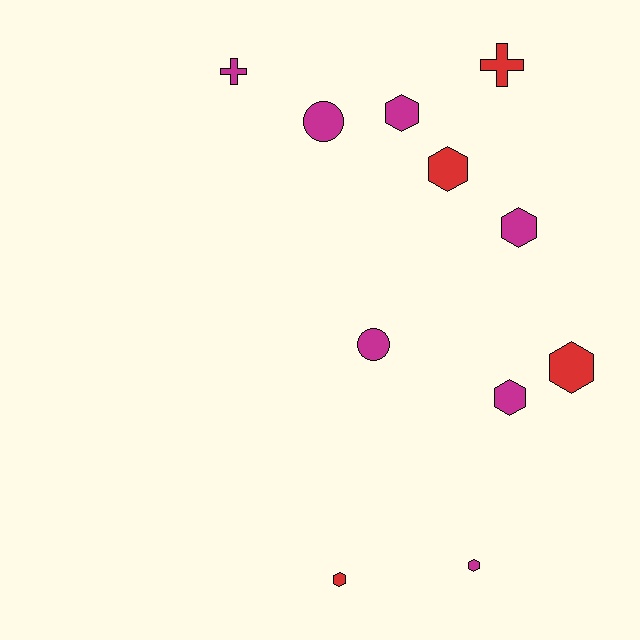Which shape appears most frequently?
Hexagon, with 7 objects.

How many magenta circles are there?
There are 2 magenta circles.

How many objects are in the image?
There are 11 objects.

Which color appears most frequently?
Magenta, with 7 objects.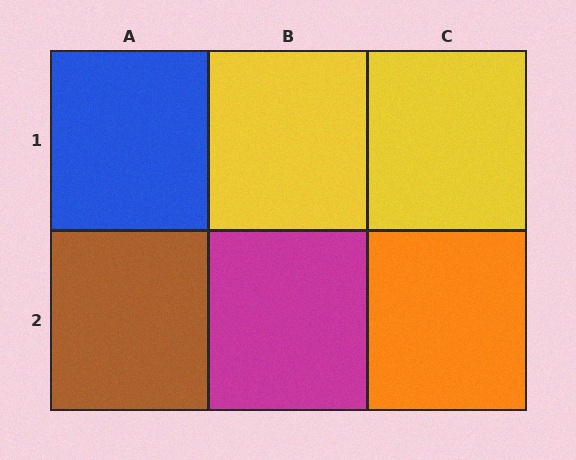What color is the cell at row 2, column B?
Magenta.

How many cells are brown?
1 cell is brown.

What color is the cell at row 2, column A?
Brown.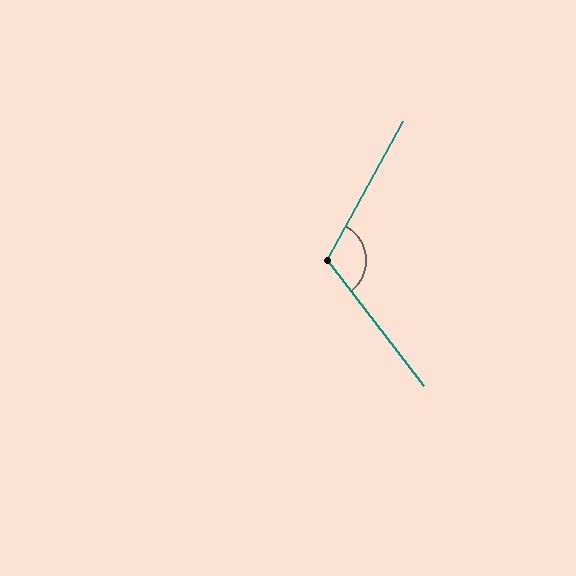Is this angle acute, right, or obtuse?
It is obtuse.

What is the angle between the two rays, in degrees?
Approximately 114 degrees.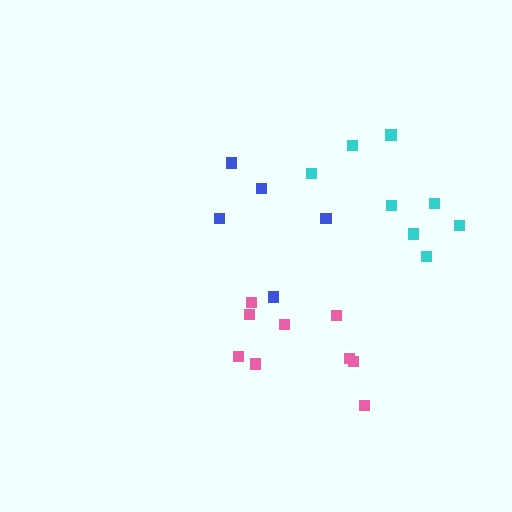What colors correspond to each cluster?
The clusters are colored: pink, blue, cyan.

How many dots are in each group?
Group 1: 9 dots, Group 2: 5 dots, Group 3: 8 dots (22 total).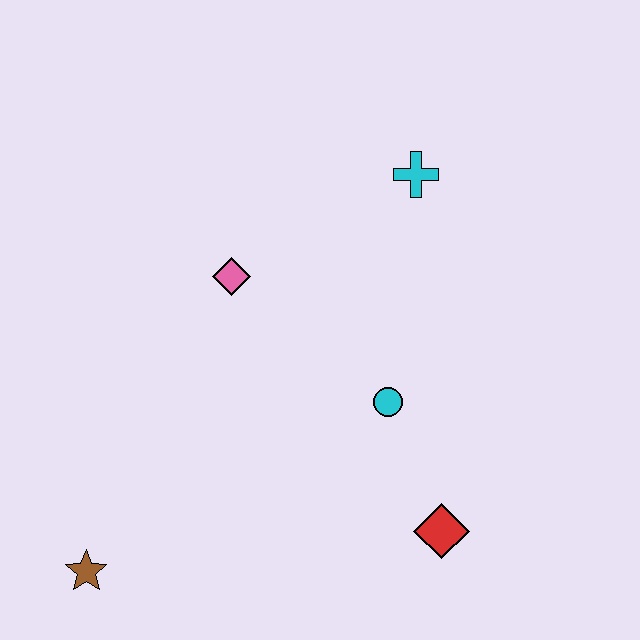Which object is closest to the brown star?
The pink diamond is closest to the brown star.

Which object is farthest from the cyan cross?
The brown star is farthest from the cyan cross.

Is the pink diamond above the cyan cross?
No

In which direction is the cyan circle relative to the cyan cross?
The cyan circle is below the cyan cross.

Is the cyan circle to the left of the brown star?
No